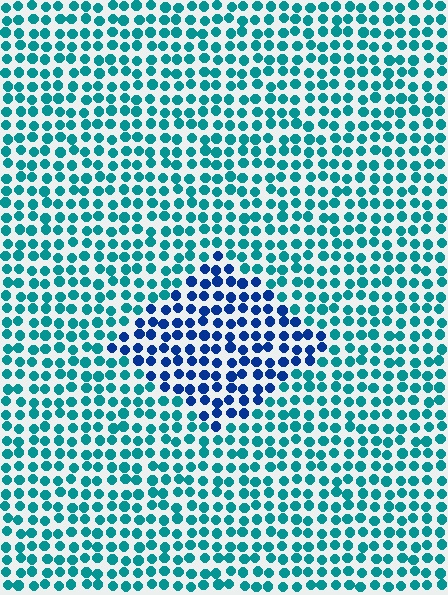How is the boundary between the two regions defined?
The boundary is defined purely by a slight shift in hue (about 42 degrees). Spacing, size, and orientation are identical on both sides.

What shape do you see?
I see a diamond.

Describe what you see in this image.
The image is filled with small teal elements in a uniform arrangement. A diamond-shaped region is visible where the elements are tinted to a slightly different hue, forming a subtle color boundary.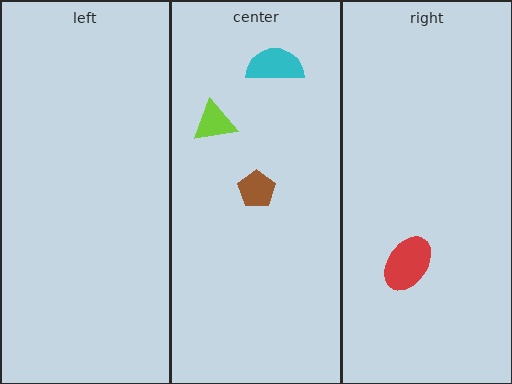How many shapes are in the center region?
3.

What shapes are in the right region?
The red ellipse.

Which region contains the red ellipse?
The right region.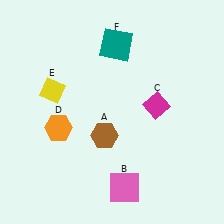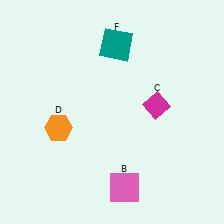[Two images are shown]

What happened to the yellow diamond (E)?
The yellow diamond (E) was removed in Image 2. It was in the top-left area of Image 1.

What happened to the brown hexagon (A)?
The brown hexagon (A) was removed in Image 2. It was in the bottom-left area of Image 1.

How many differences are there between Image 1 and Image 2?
There are 2 differences between the two images.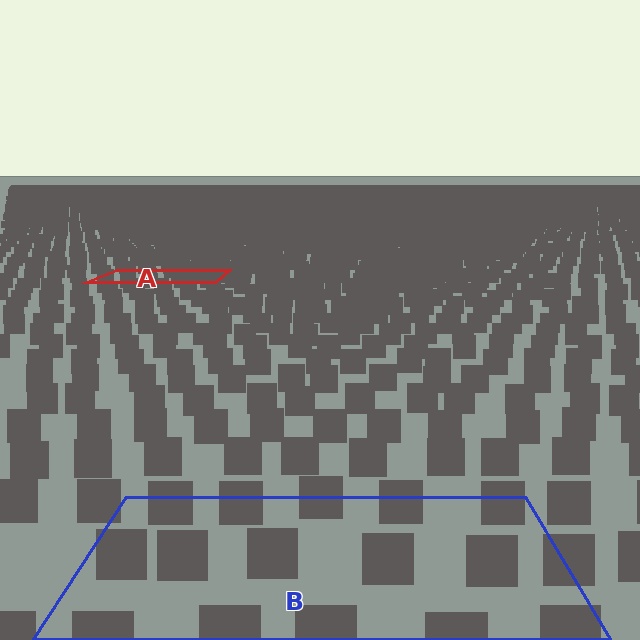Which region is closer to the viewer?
Region B is closer. The texture elements there are larger and more spread out.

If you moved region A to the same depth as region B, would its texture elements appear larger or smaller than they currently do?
They would appear larger. At a closer depth, the same texture elements are projected at a bigger on-screen size.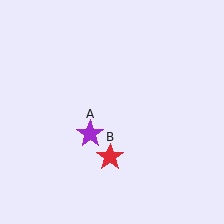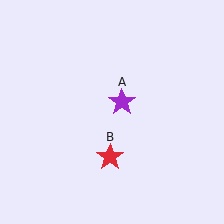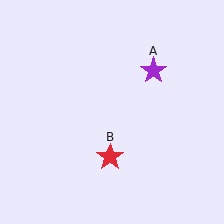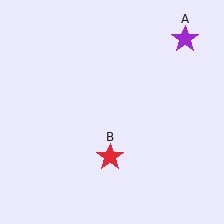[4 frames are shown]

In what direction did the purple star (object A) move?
The purple star (object A) moved up and to the right.